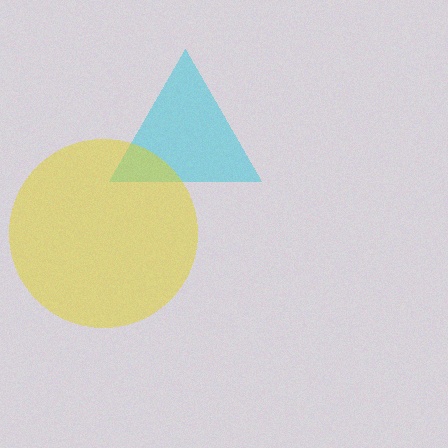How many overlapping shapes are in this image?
There are 2 overlapping shapes in the image.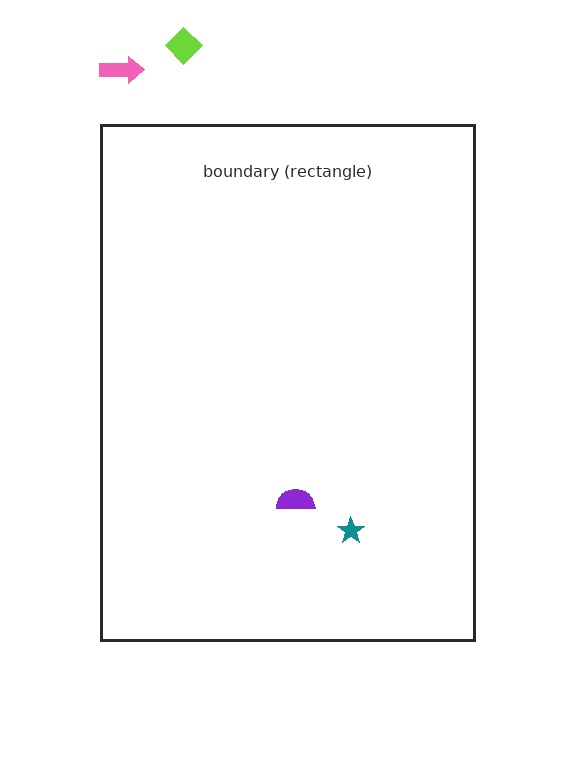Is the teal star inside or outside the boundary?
Inside.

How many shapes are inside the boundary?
2 inside, 2 outside.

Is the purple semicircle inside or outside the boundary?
Inside.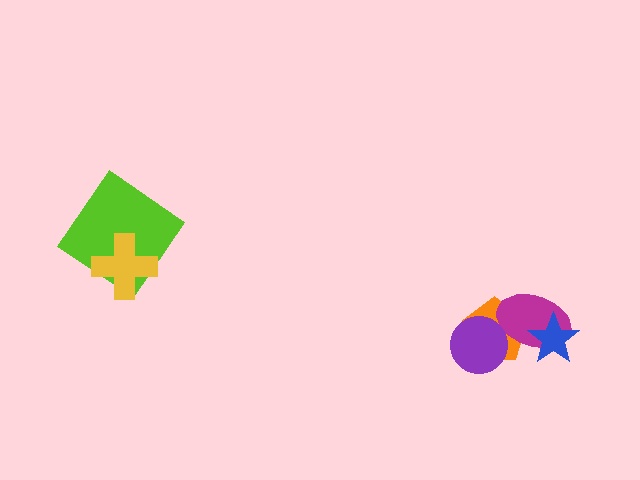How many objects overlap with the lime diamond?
1 object overlaps with the lime diamond.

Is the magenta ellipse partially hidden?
Yes, it is partially covered by another shape.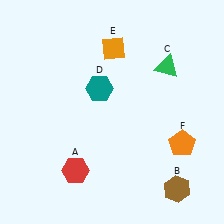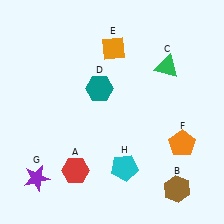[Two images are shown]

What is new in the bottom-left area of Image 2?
A purple star (G) was added in the bottom-left area of Image 2.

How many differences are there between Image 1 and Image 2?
There are 2 differences between the two images.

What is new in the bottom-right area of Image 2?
A cyan pentagon (H) was added in the bottom-right area of Image 2.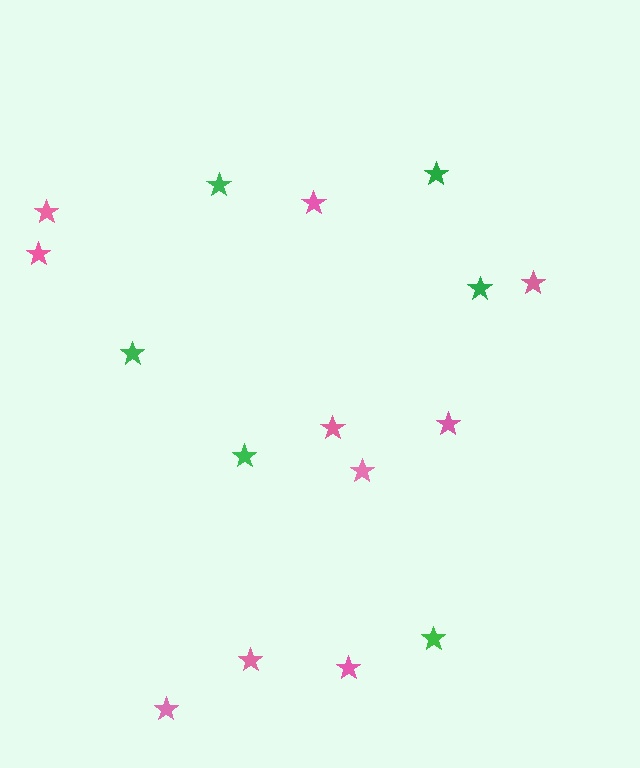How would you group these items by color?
There are 2 groups: one group of green stars (6) and one group of pink stars (10).